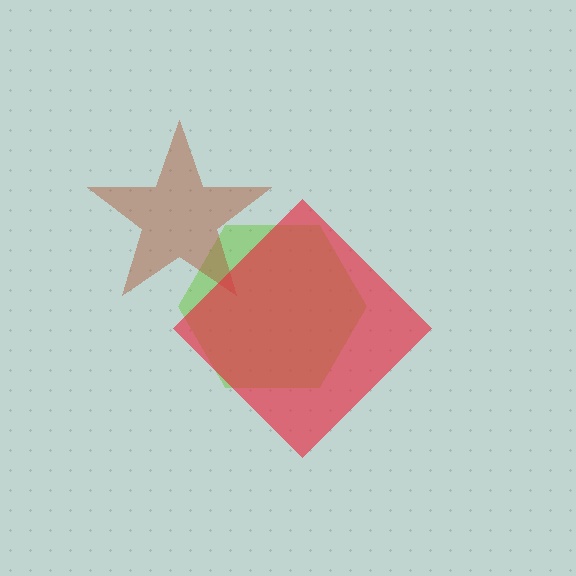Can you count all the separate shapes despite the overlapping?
Yes, there are 3 separate shapes.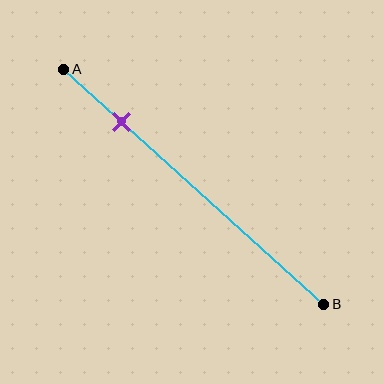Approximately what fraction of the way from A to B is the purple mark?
The purple mark is approximately 20% of the way from A to B.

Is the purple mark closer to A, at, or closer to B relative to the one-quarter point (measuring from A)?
The purple mark is approximately at the one-quarter point of segment AB.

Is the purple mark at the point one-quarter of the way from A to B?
Yes, the mark is approximately at the one-quarter point.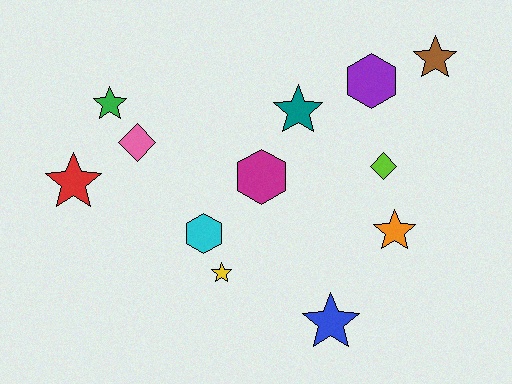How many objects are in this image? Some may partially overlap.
There are 12 objects.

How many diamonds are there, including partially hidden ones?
There are 2 diamonds.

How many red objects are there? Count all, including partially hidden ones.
There is 1 red object.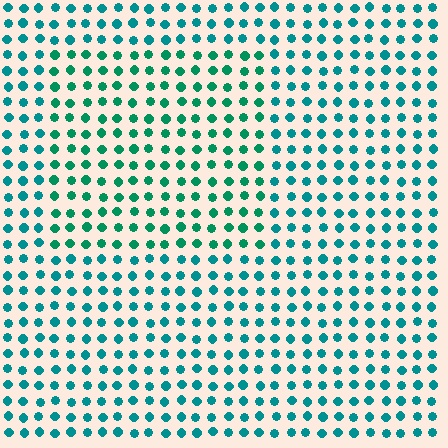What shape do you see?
I see a rectangle.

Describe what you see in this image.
The image is filled with small teal elements in a uniform arrangement. A rectangle-shaped region is visible where the elements are tinted to a slightly different hue, forming a subtle color boundary.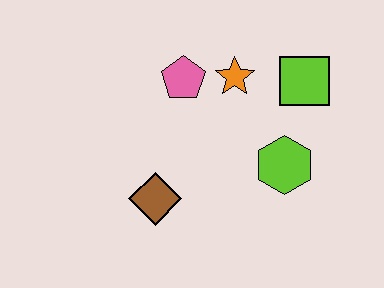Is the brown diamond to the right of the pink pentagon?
No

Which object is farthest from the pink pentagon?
The lime hexagon is farthest from the pink pentagon.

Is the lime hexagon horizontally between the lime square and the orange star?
Yes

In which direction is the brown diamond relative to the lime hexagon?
The brown diamond is to the left of the lime hexagon.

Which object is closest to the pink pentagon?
The orange star is closest to the pink pentagon.